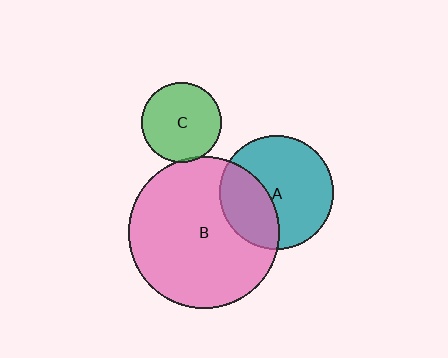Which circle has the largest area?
Circle B (pink).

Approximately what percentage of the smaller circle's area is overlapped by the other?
Approximately 35%.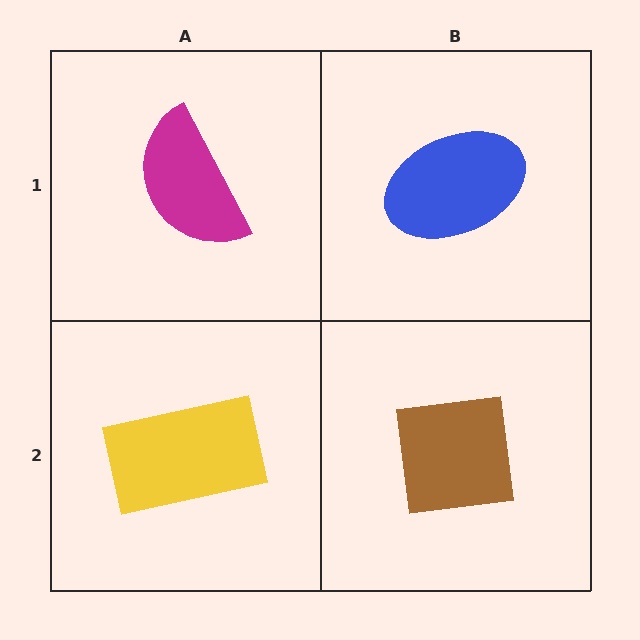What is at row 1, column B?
A blue ellipse.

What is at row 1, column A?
A magenta semicircle.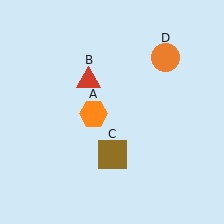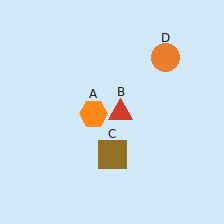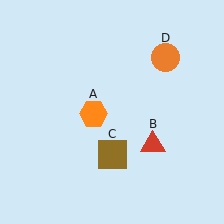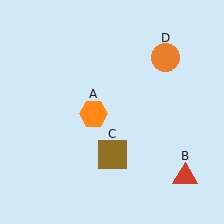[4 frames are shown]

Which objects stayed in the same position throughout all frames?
Orange hexagon (object A) and brown square (object C) and orange circle (object D) remained stationary.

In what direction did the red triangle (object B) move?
The red triangle (object B) moved down and to the right.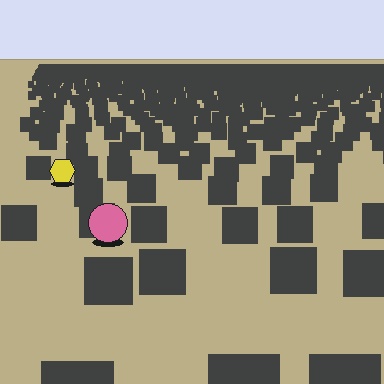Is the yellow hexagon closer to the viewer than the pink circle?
No. The pink circle is closer — you can tell from the texture gradient: the ground texture is coarser near it.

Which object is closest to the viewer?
The pink circle is closest. The texture marks near it are larger and more spread out.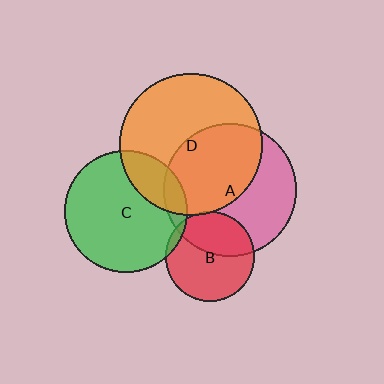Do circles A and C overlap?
Yes.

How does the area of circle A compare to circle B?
Approximately 2.2 times.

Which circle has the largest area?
Circle D (orange).